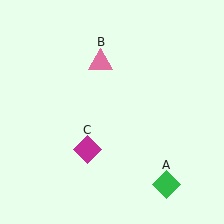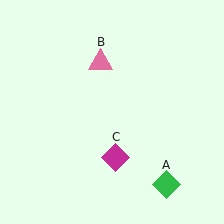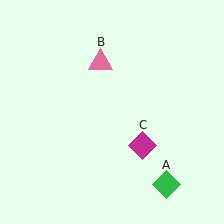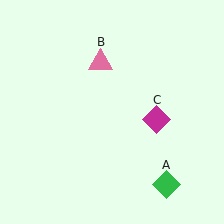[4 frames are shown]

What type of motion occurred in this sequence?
The magenta diamond (object C) rotated counterclockwise around the center of the scene.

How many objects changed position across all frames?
1 object changed position: magenta diamond (object C).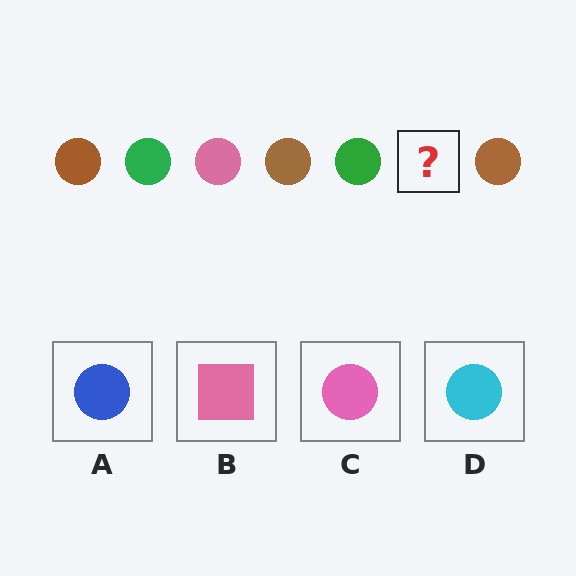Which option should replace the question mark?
Option C.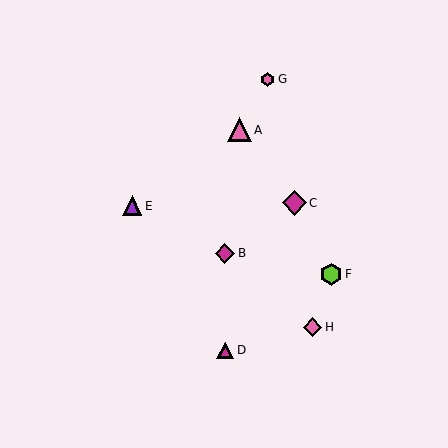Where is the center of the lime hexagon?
The center of the lime hexagon is at (331, 274).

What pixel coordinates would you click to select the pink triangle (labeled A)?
Click at (239, 130) to select the pink triangle A.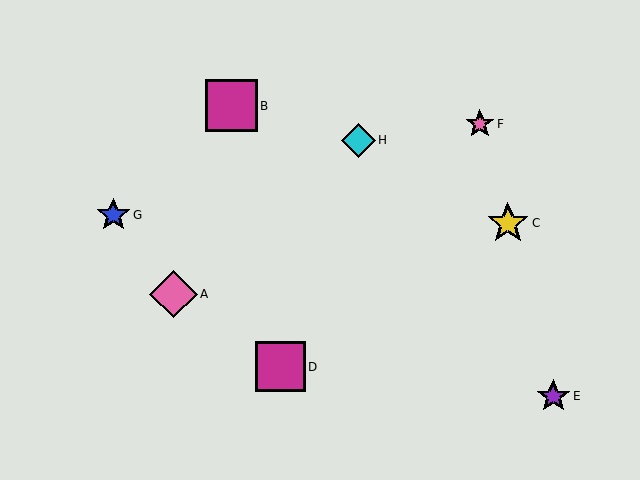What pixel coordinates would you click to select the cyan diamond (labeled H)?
Click at (358, 140) to select the cyan diamond H.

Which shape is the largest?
The magenta square (labeled B) is the largest.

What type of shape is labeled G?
Shape G is a blue star.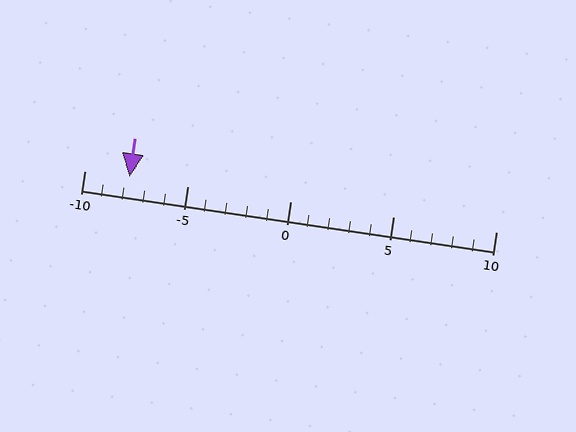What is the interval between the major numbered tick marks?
The major tick marks are spaced 5 units apart.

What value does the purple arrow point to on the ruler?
The purple arrow points to approximately -8.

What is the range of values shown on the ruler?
The ruler shows values from -10 to 10.